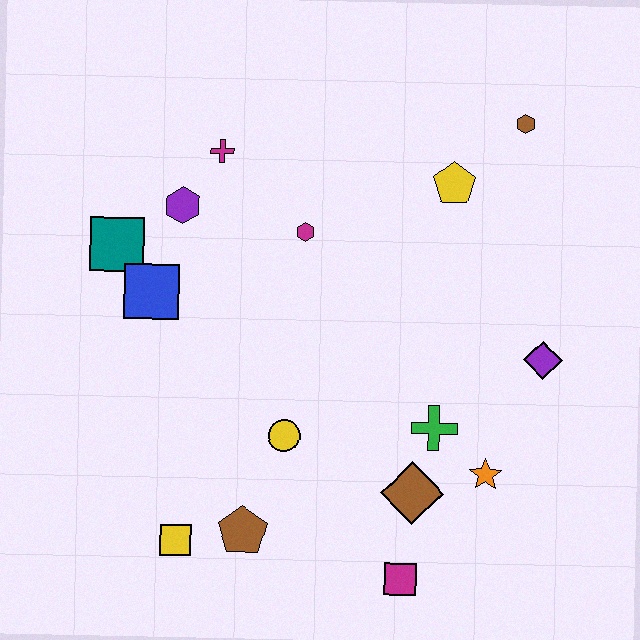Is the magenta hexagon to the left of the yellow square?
No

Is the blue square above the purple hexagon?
No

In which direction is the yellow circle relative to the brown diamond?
The yellow circle is to the left of the brown diamond.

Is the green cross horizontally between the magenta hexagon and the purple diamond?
Yes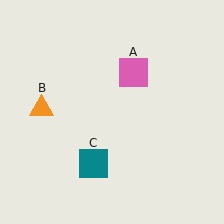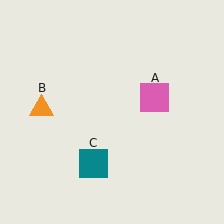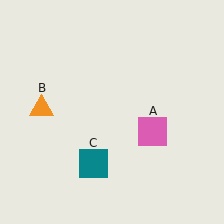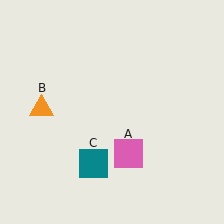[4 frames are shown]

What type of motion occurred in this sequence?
The pink square (object A) rotated clockwise around the center of the scene.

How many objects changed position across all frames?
1 object changed position: pink square (object A).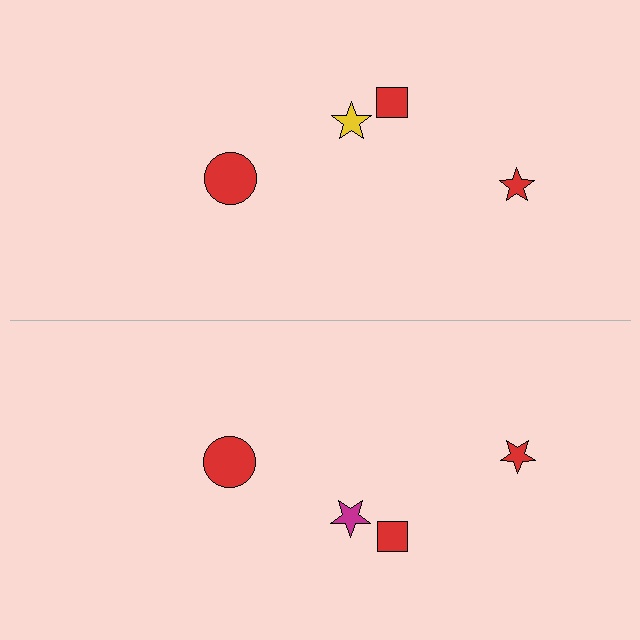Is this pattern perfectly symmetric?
No, the pattern is not perfectly symmetric. The magenta star on the bottom side breaks the symmetry — its mirror counterpart is yellow.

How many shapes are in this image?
There are 8 shapes in this image.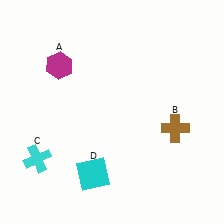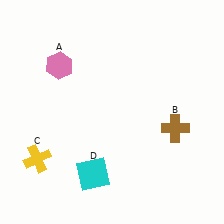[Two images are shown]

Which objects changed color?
A changed from magenta to pink. C changed from cyan to yellow.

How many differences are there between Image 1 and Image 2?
There are 2 differences between the two images.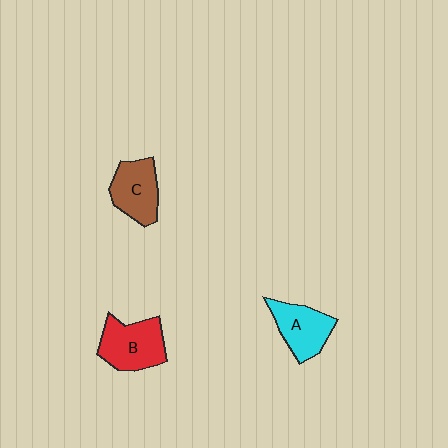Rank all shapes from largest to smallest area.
From largest to smallest: B (red), A (cyan), C (brown).